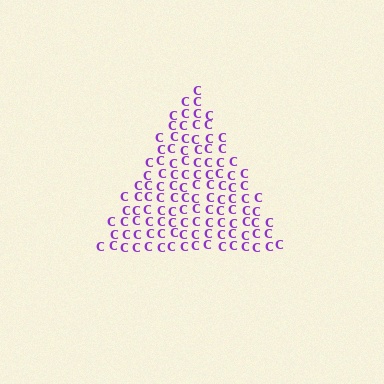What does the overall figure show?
The overall figure shows a triangle.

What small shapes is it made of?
It is made of small letter C's.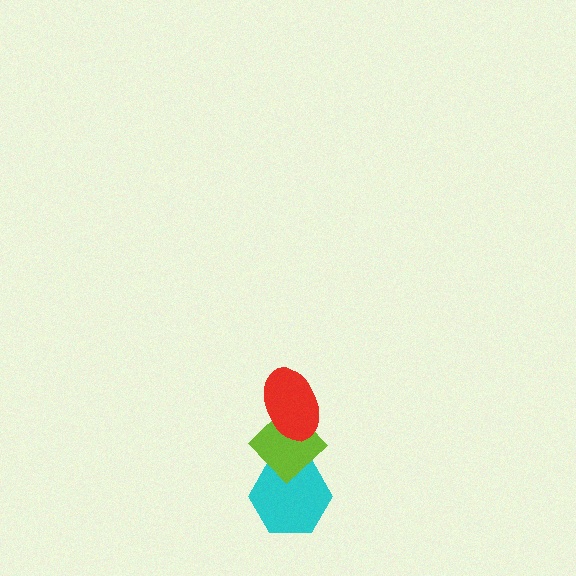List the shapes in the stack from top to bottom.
From top to bottom: the red ellipse, the lime diamond, the cyan hexagon.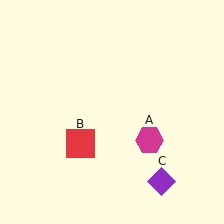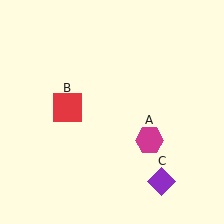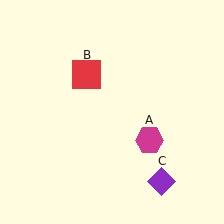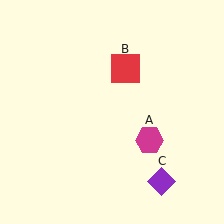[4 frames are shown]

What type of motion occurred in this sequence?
The red square (object B) rotated clockwise around the center of the scene.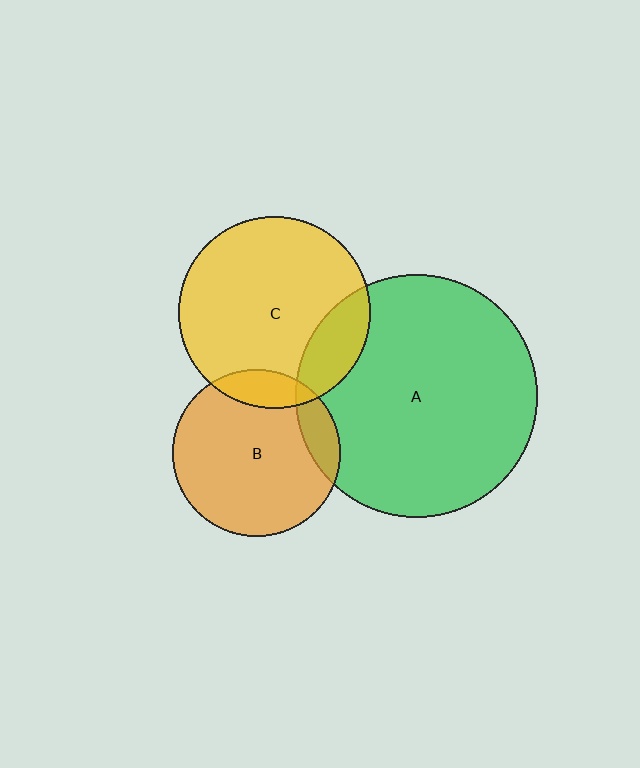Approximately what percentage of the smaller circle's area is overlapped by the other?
Approximately 20%.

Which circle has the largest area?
Circle A (green).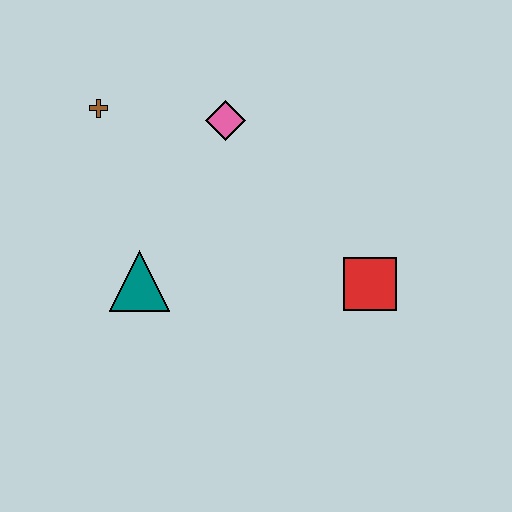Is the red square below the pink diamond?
Yes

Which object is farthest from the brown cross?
The red square is farthest from the brown cross.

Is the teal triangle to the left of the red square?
Yes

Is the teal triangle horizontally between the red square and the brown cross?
Yes